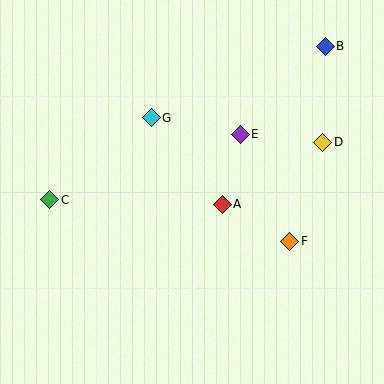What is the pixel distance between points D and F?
The distance between D and F is 104 pixels.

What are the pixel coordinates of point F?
Point F is at (290, 241).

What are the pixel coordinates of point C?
Point C is at (50, 200).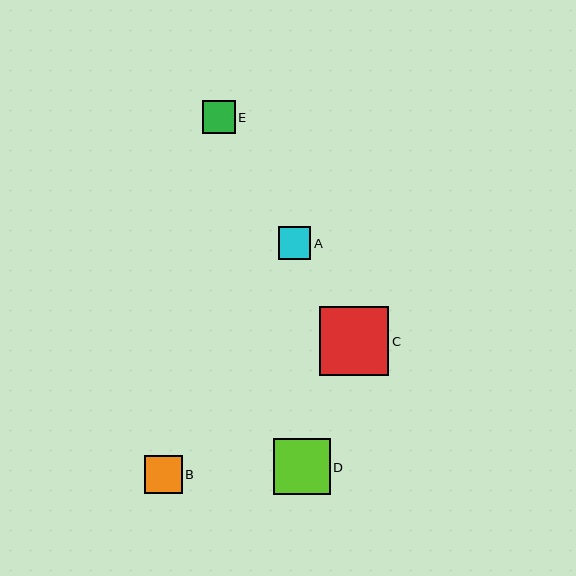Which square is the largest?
Square C is the largest with a size of approximately 70 pixels.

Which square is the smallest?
Square E is the smallest with a size of approximately 33 pixels.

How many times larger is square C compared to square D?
Square C is approximately 1.2 times the size of square D.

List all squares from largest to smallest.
From largest to smallest: C, D, B, A, E.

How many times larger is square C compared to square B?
Square C is approximately 1.8 times the size of square B.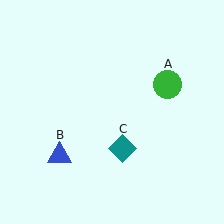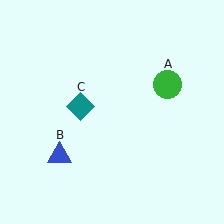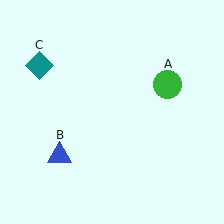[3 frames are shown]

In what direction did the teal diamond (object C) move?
The teal diamond (object C) moved up and to the left.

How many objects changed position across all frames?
1 object changed position: teal diamond (object C).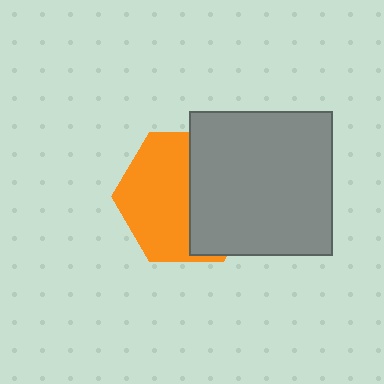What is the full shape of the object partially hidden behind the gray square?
The partially hidden object is an orange hexagon.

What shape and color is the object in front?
The object in front is a gray square.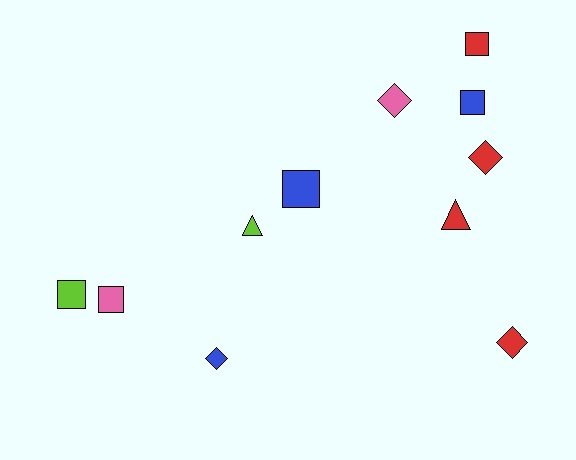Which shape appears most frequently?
Square, with 5 objects.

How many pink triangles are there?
There are no pink triangles.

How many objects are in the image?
There are 11 objects.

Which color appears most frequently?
Red, with 4 objects.